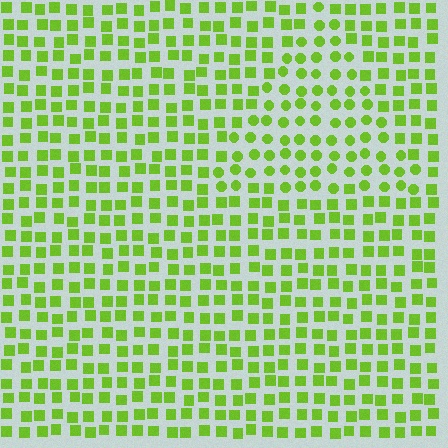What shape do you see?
I see a triangle.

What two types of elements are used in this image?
The image uses circles inside the triangle region and squares outside it.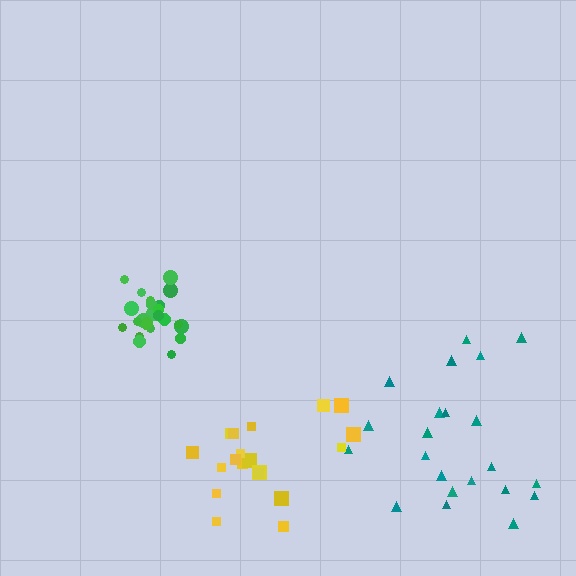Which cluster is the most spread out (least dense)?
Teal.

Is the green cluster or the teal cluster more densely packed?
Green.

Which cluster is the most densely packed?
Green.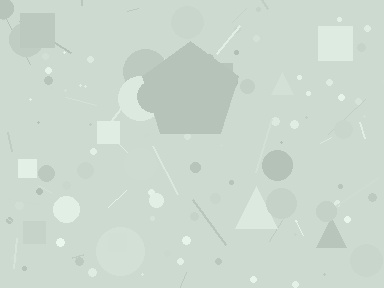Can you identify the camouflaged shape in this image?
The camouflaged shape is a pentagon.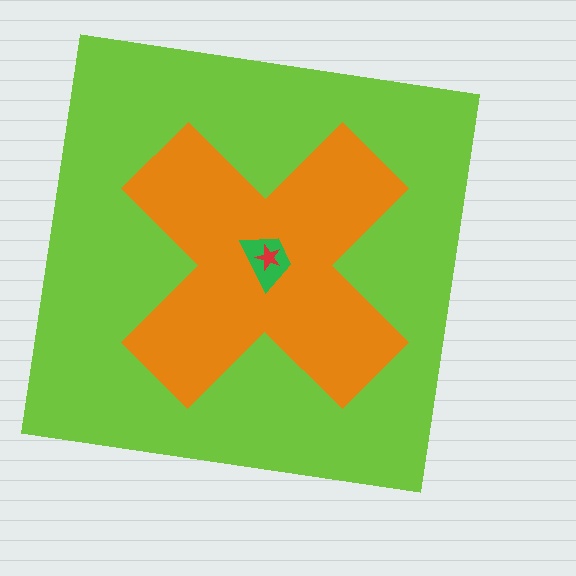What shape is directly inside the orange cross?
The green trapezoid.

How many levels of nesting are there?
4.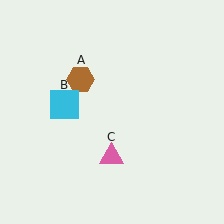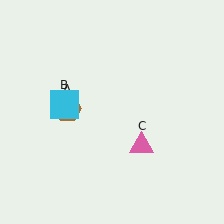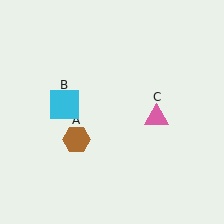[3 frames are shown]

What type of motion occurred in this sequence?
The brown hexagon (object A), pink triangle (object C) rotated counterclockwise around the center of the scene.